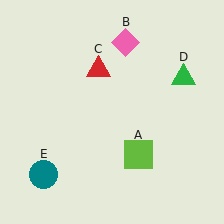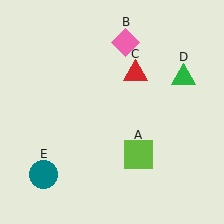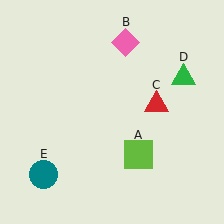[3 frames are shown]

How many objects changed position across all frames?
1 object changed position: red triangle (object C).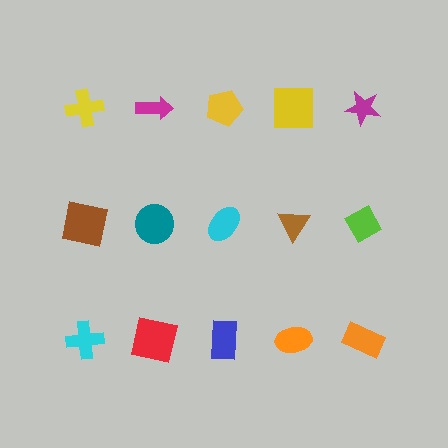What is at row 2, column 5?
A lime diamond.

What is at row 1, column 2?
A magenta arrow.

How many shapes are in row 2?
5 shapes.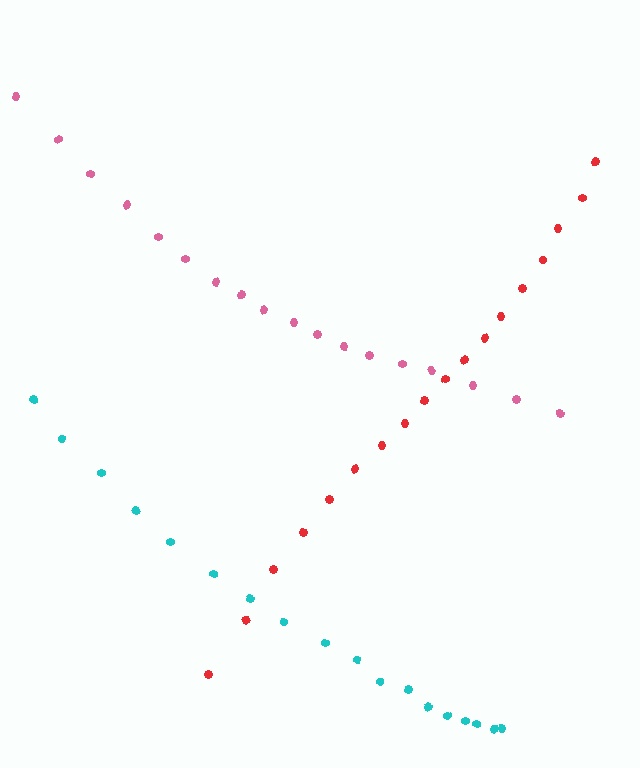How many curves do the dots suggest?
There are 3 distinct paths.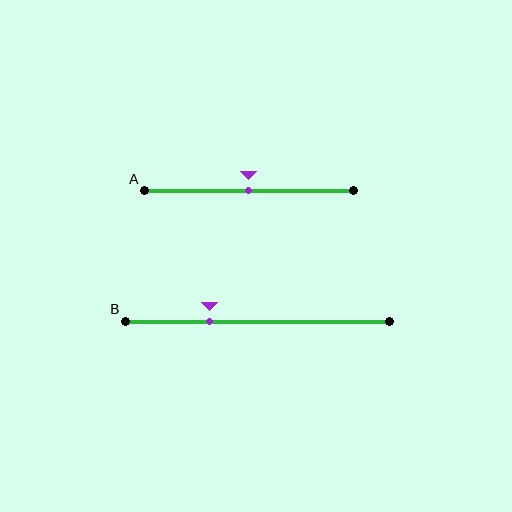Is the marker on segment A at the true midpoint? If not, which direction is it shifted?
Yes, the marker on segment A is at the true midpoint.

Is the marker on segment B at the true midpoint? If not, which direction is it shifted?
No, the marker on segment B is shifted to the left by about 18% of the segment length.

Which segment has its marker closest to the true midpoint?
Segment A has its marker closest to the true midpoint.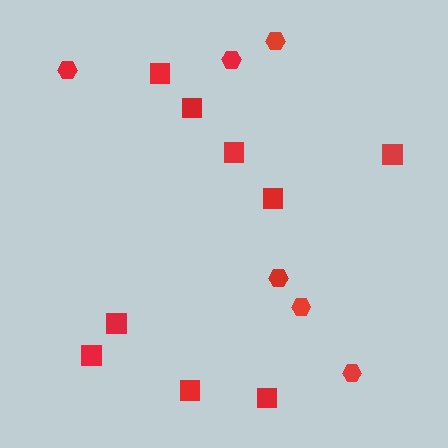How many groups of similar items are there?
There are 2 groups: one group of hexagons (6) and one group of squares (9).